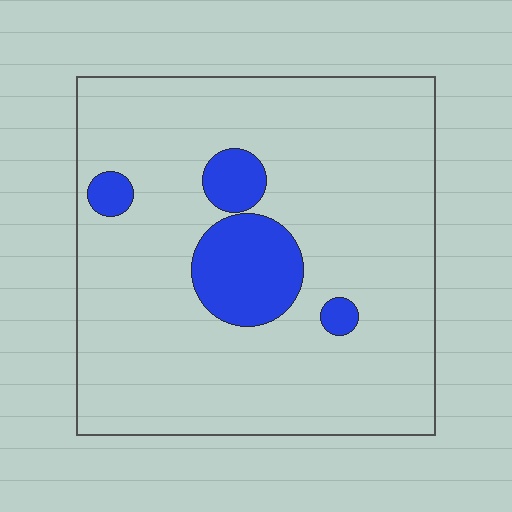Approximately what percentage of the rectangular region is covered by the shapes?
Approximately 15%.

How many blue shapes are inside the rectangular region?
4.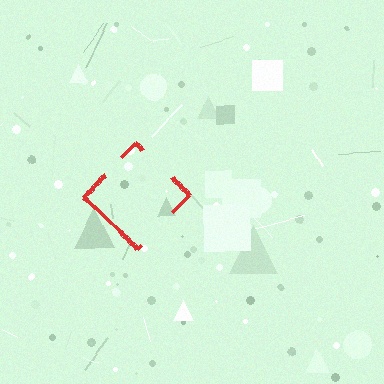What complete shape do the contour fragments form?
The contour fragments form a diamond.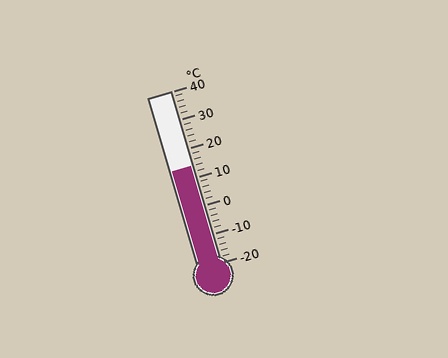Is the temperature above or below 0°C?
The temperature is above 0°C.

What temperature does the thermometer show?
The thermometer shows approximately 14°C.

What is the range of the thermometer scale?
The thermometer scale ranges from -20°C to 40°C.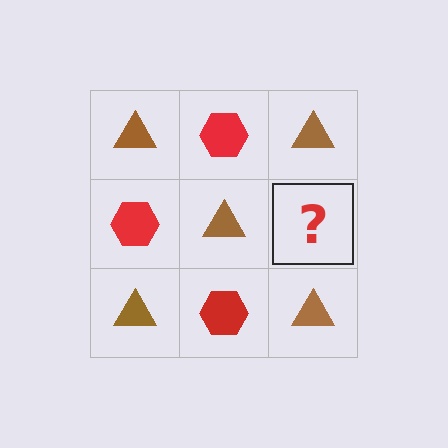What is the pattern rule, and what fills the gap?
The rule is that it alternates brown triangle and red hexagon in a checkerboard pattern. The gap should be filled with a red hexagon.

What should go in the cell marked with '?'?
The missing cell should contain a red hexagon.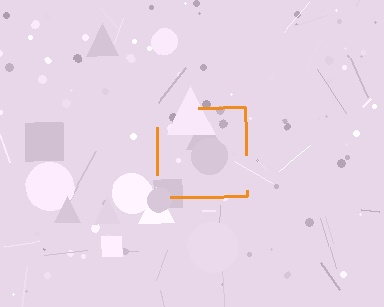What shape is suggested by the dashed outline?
The dashed outline suggests a square.